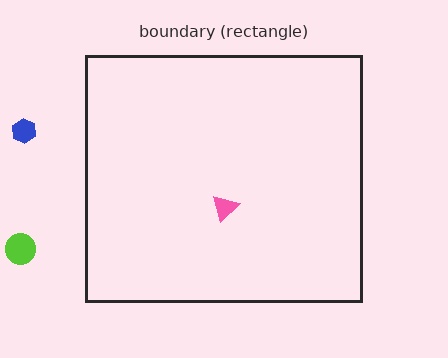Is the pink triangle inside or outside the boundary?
Inside.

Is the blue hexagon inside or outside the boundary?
Outside.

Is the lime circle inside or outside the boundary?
Outside.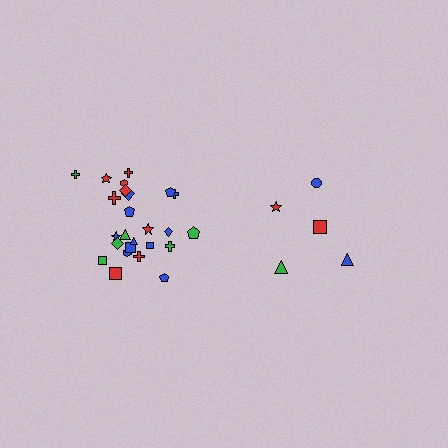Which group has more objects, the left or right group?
The left group.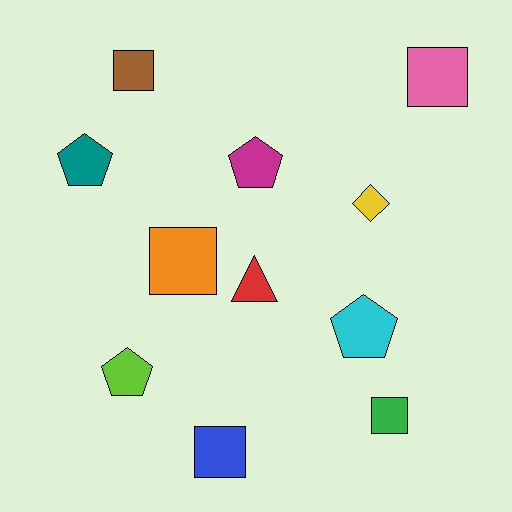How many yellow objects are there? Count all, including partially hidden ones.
There is 1 yellow object.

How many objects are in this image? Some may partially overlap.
There are 11 objects.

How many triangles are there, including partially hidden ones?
There is 1 triangle.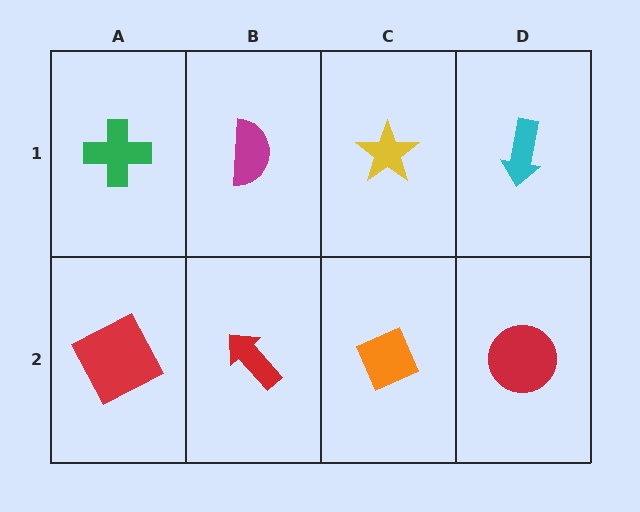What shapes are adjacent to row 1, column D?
A red circle (row 2, column D), a yellow star (row 1, column C).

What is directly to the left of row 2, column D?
An orange diamond.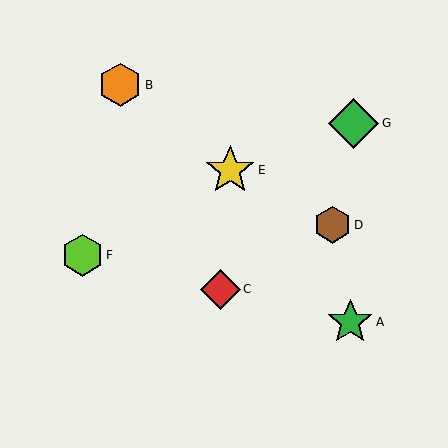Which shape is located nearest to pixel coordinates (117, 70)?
The orange hexagon (labeled B) at (120, 85) is nearest to that location.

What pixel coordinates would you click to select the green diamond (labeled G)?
Click at (354, 123) to select the green diamond G.